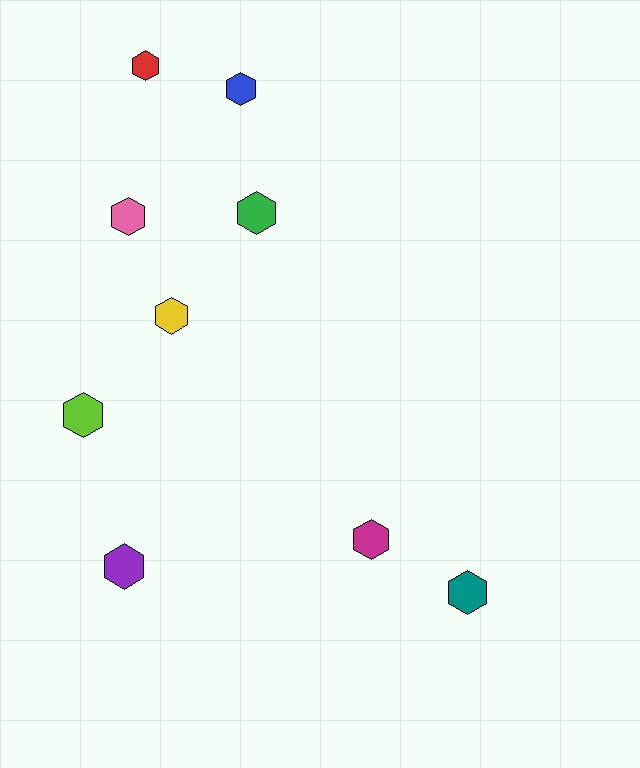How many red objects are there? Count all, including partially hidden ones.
There is 1 red object.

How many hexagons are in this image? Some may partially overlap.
There are 9 hexagons.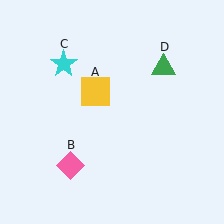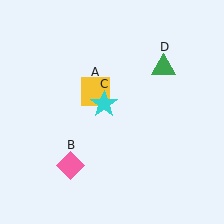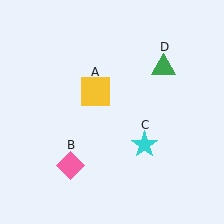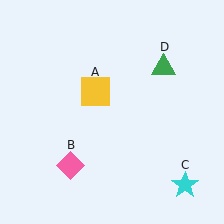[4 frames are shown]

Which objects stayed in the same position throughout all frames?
Yellow square (object A) and pink diamond (object B) and green triangle (object D) remained stationary.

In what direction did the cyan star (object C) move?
The cyan star (object C) moved down and to the right.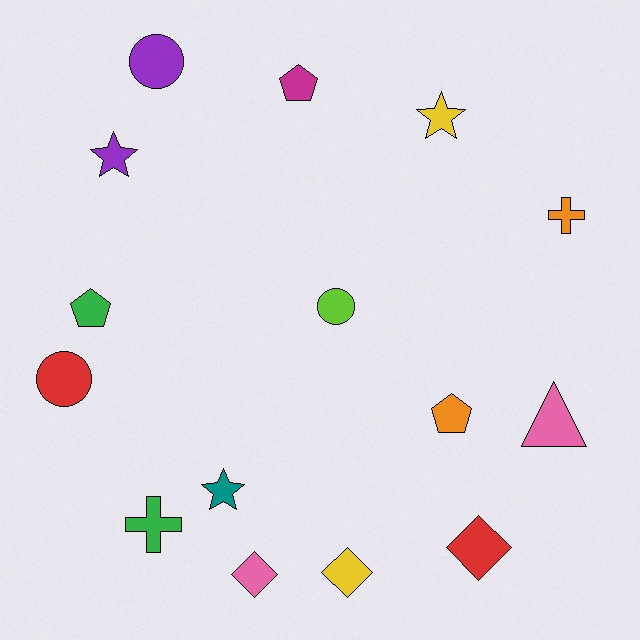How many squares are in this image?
There are no squares.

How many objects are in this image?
There are 15 objects.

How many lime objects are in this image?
There is 1 lime object.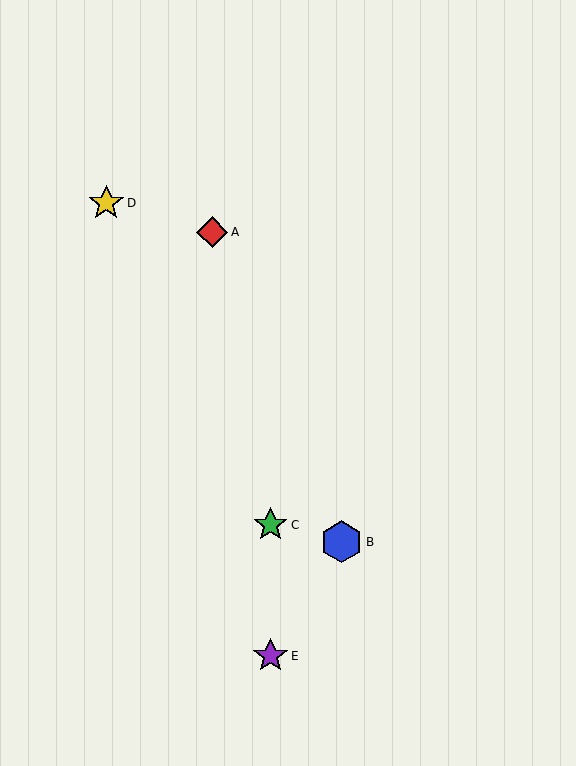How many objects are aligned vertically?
2 objects (C, E) are aligned vertically.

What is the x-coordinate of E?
Object E is at x≈270.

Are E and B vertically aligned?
No, E is at x≈270 and B is at x≈342.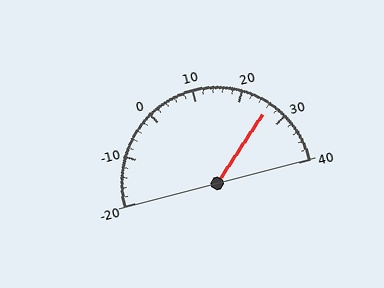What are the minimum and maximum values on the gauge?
The gauge ranges from -20 to 40.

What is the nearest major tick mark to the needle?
The nearest major tick mark is 30.